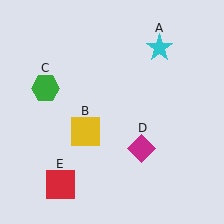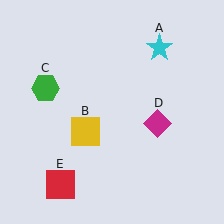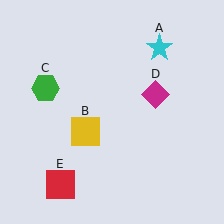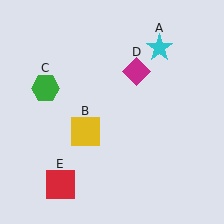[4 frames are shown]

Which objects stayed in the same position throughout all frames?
Cyan star (object A) and yellow square (object B) and green hexagon (object C) and red square (object E) remained stationary.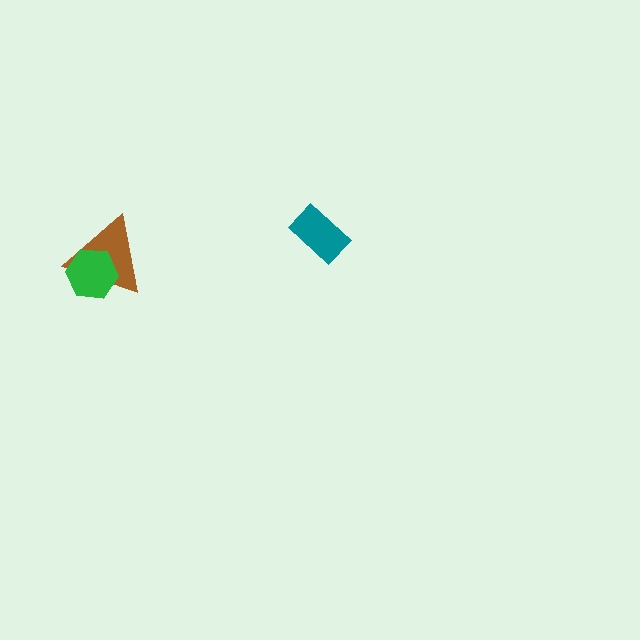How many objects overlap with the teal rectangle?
0 objects overlap with the teal rectangle.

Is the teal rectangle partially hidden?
No, no other shape covers it.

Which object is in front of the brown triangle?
The green hexagon is in front of the brown triangle.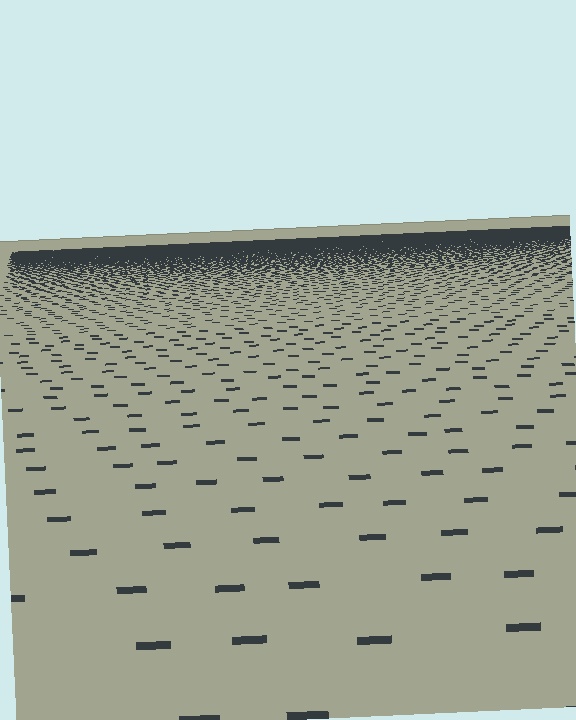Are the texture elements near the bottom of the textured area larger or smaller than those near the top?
Larger. Near the bottom, elements are closer to the viewer and appear at a bigger on-screen size.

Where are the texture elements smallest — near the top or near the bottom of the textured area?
Near the top.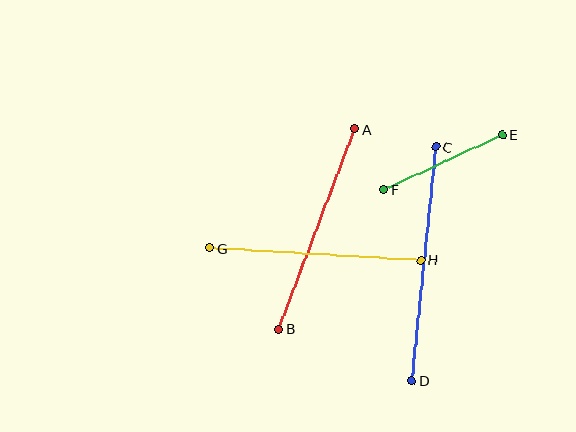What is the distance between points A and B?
The distance is approximately 214 pixels.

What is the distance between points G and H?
The distance is approximately 212 pixels.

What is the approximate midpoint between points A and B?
The midpoint is at approximately (317, 229) pixels.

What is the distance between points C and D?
The distance is approximately 235 pixels.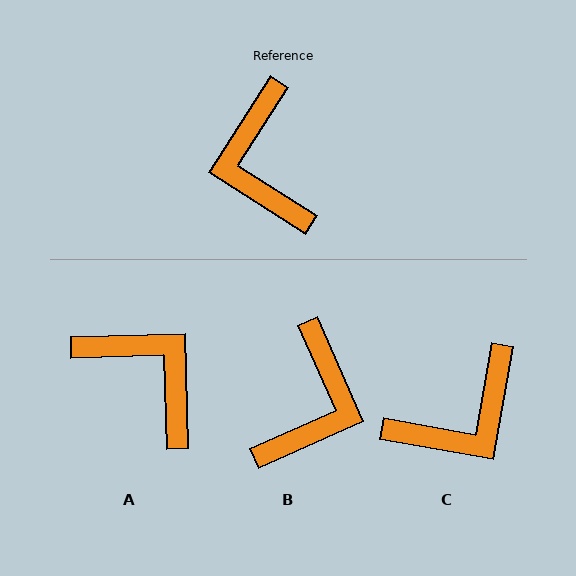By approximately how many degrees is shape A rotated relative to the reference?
Approximately 146 degrees clockwise.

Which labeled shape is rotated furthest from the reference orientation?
B, about 146 degrees away.